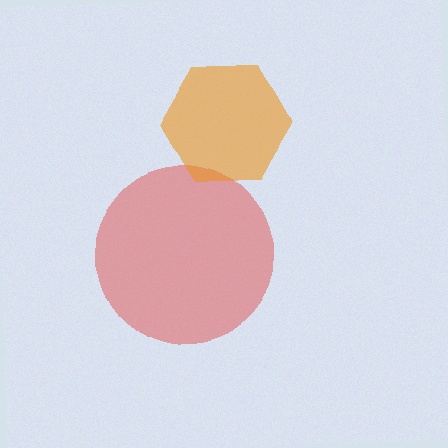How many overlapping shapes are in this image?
There are 2 overlapping shapes in the image.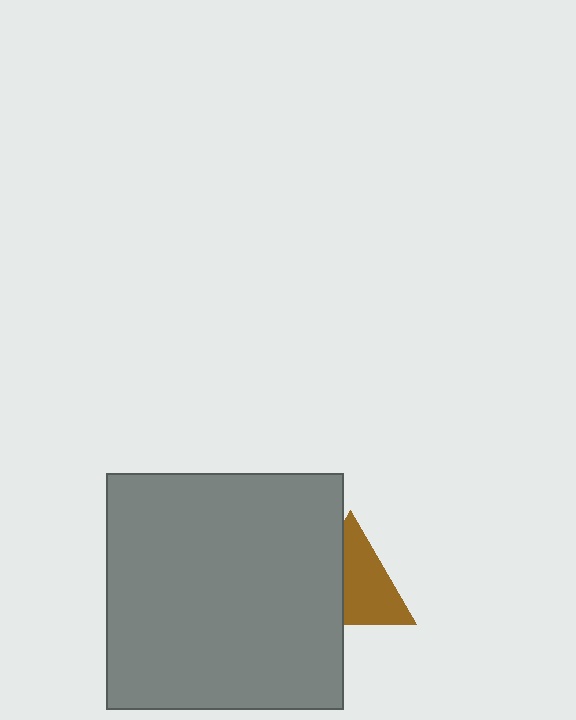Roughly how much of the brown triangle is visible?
About half of it is visible (roughly 60%).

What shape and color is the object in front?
The object in front is a gray square.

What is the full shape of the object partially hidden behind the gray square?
The partially hidden object is a brown triangle.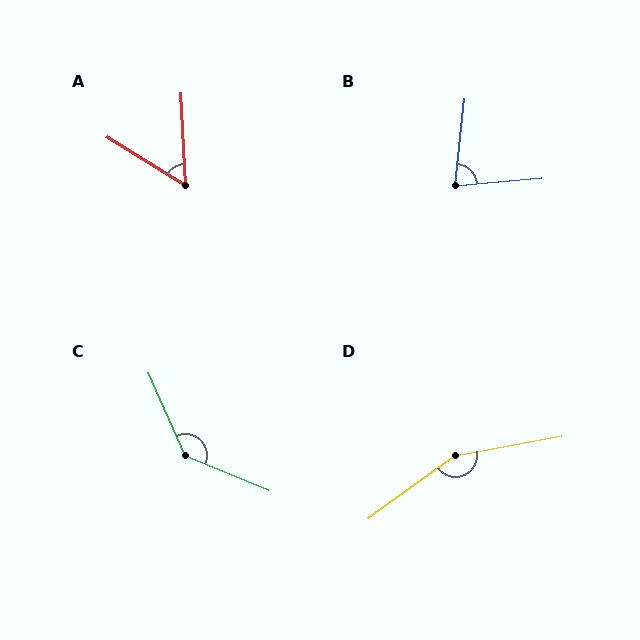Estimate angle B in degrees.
Approximately 79 degrees.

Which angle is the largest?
D, at approximately 154 degrees.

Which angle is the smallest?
A, at approximately 56 degrees.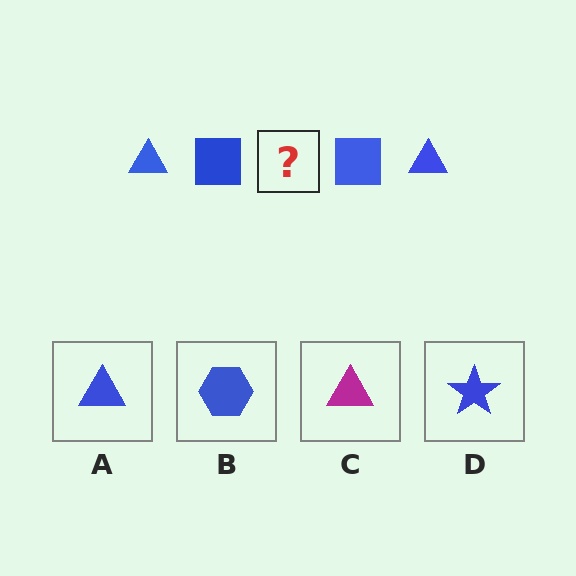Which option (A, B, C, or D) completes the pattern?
A.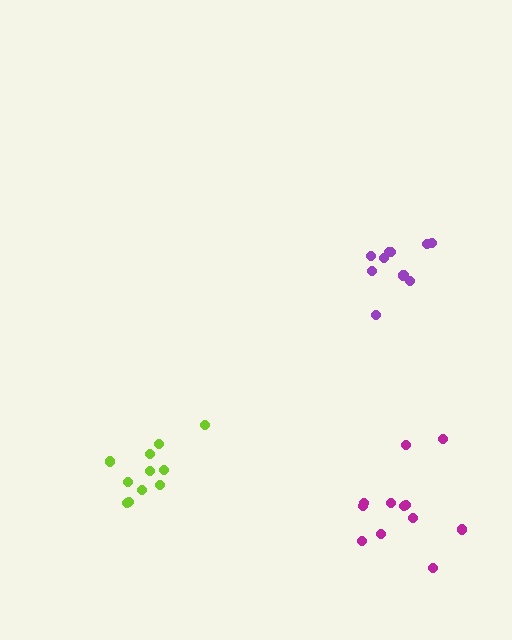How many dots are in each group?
Group 1: 11 dots, Group 2: 12 dots, Group 3: 10 dots (33 total).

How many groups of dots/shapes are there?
There are 3 groups.